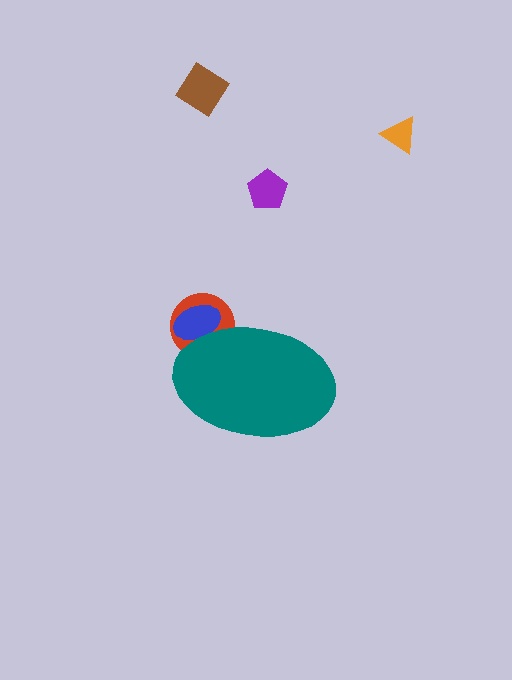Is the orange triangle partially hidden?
No, the orange triangle is fully visible.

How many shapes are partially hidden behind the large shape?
2 shapes are partially hidden.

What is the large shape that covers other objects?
A teal ellipse.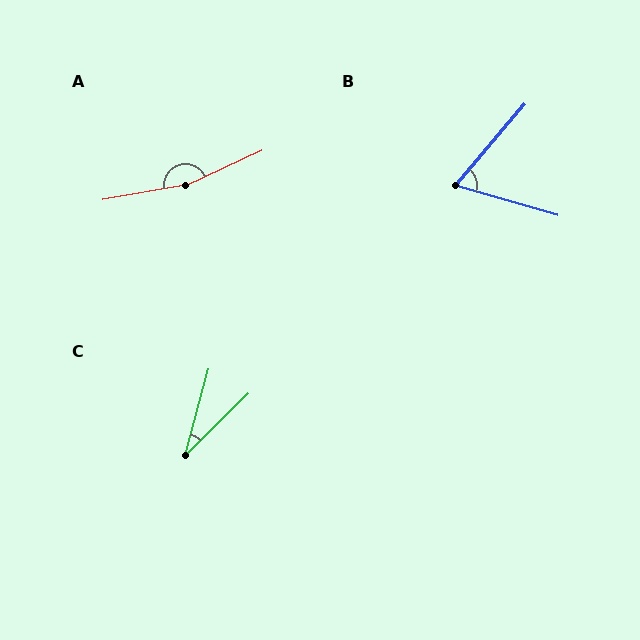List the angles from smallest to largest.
C (31°), B (65°), A (165°).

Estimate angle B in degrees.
Approximately 65 degrees.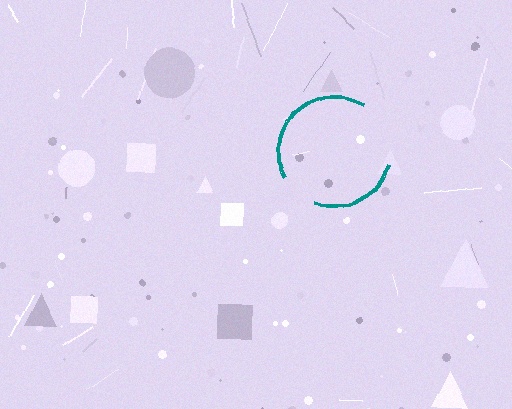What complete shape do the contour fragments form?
The contour fragments form a circle.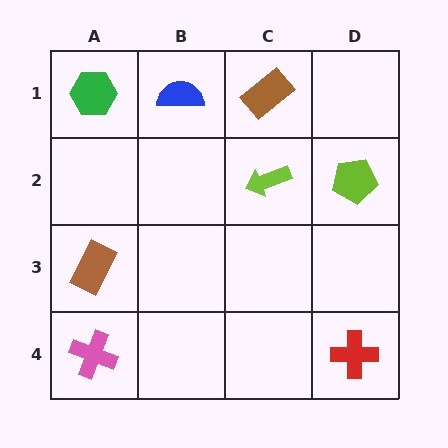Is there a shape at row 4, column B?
No, that cell is empty.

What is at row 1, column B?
A blue semicircle.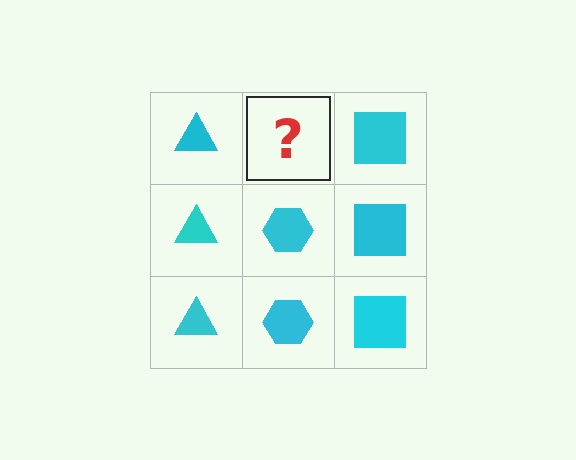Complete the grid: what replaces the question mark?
The question mark should be replaced with a cyan hexagon.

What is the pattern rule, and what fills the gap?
The rule is that each column has a consistent shape. The gap should be filled with a cyan hexagon.